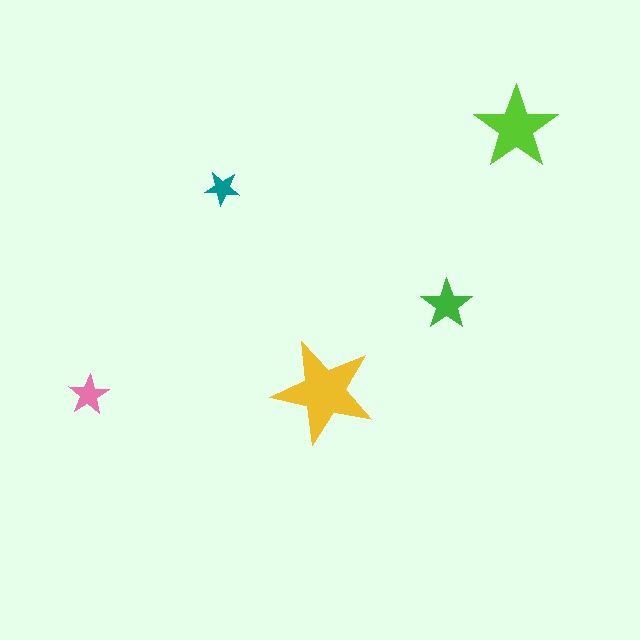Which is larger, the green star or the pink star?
The green one.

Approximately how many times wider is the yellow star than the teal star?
About 3 times wider.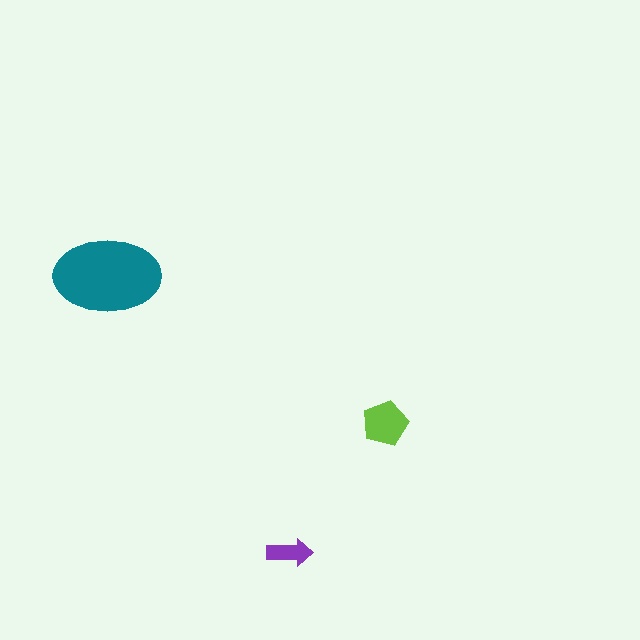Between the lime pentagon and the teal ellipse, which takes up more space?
The teal ellipse.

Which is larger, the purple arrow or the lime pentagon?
The lime pentagon.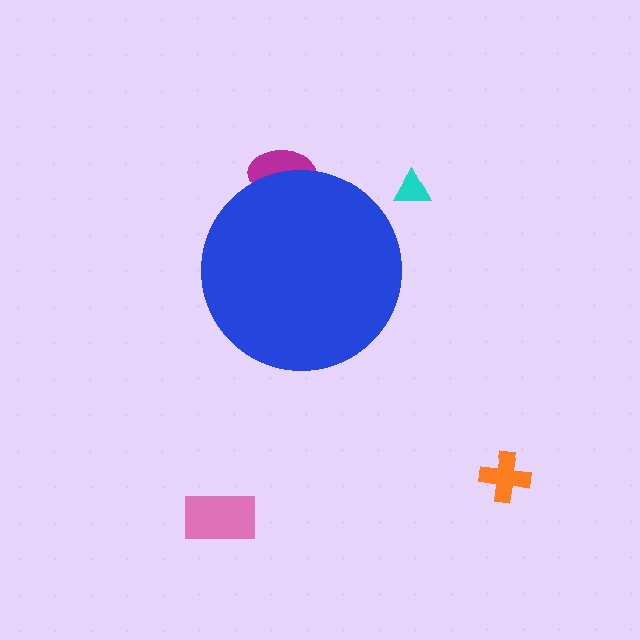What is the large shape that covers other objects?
A blue circle.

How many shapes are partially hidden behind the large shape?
1 shape is partially hidden.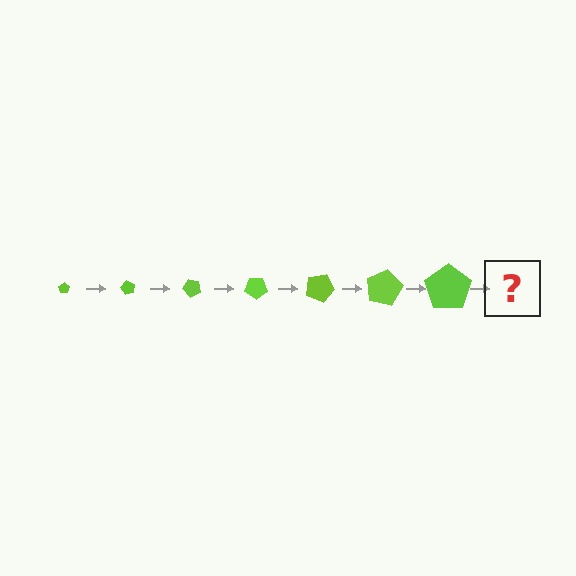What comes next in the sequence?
The next element should be a pentagon, larger than the previous one and rotated 420 degrees from the start.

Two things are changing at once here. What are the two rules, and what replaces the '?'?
The two rules are that the pentagon grows larger each step and it rotates 60 degrees each step. The '?' should be a pentagon, larger than the previous one and rotated 420 degrees from the start.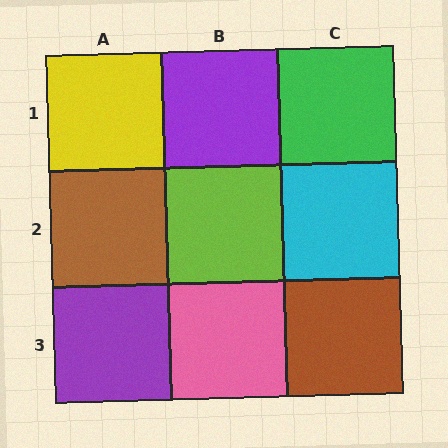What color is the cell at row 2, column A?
Brown.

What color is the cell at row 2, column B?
Lime.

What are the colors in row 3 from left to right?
Purple, pink, brown.